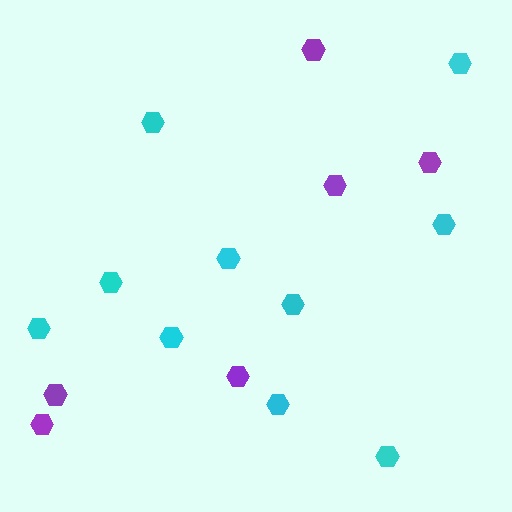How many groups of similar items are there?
There are 2 groups: one group of purple hexagons (6) and one group of cyan hexagons (10).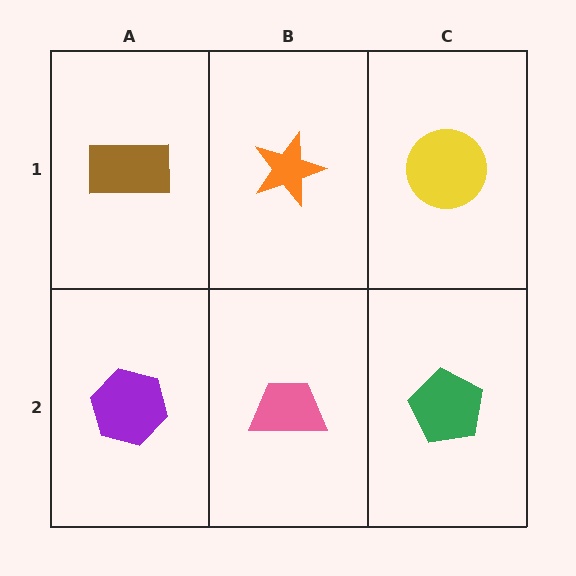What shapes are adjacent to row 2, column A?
A brown rectangle (row 1, column A), a pink trapezoid (row 2, column B).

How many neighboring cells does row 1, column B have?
3.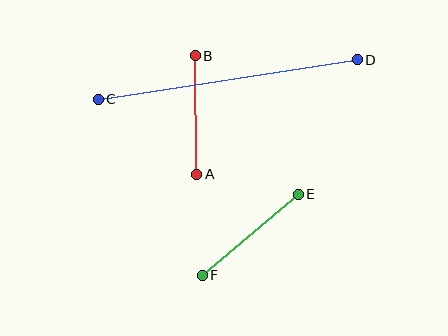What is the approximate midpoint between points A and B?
The midpoint is at approximately (196, 115) pixels.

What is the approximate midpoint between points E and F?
The midpoint is at approximately (250, 235) pixels.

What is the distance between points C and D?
The distance is approximately 262 pixels.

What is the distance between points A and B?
The distance is approximately 119 pixels.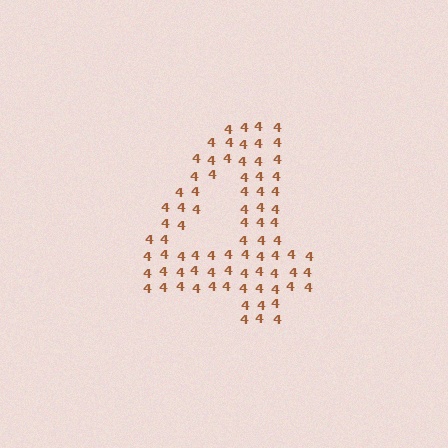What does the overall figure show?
The overall figure shows the digit 4.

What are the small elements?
The small elements are digit 4's.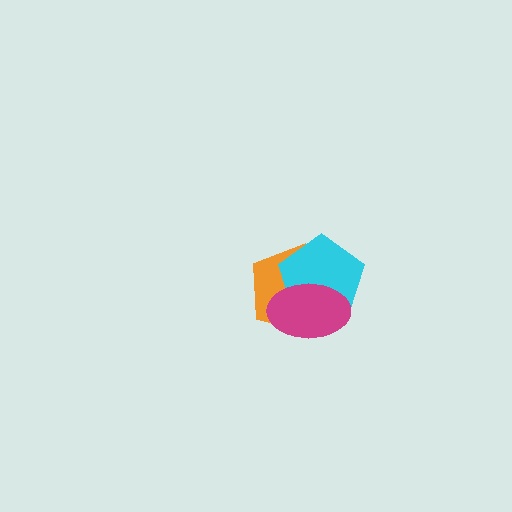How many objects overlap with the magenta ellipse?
2 objects overlap with the magenta ellipse.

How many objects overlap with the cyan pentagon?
2 objects overlap with the cyan pentagon.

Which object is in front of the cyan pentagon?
The magenta ellipse is in front of the cyan pentagon.